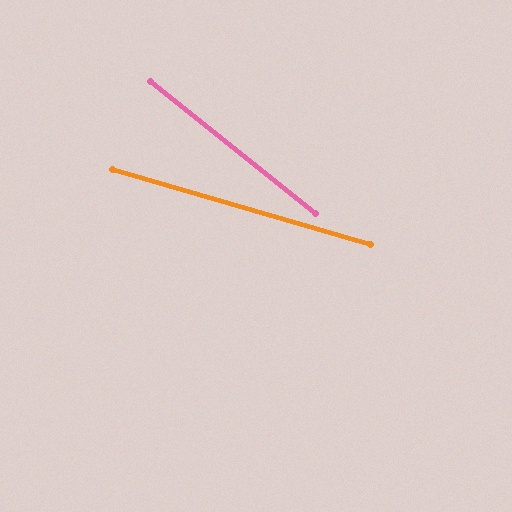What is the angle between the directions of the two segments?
Approximately 22 degrees.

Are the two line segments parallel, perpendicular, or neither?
Neither parallel nor perpendicular — they differ by about 22°.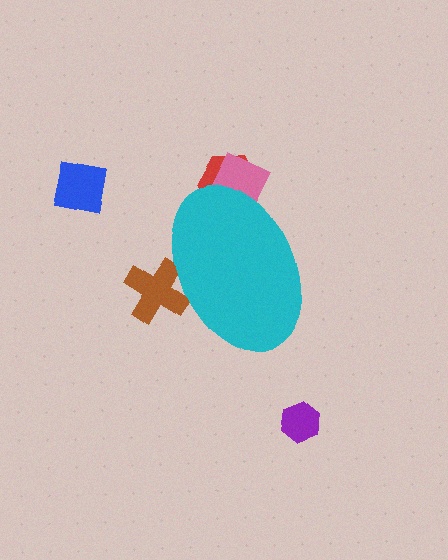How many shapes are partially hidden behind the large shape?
3 shapes are partially hidden.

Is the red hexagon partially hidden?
Yes, the red hexagon is partially hidden behind the cyan ellipse.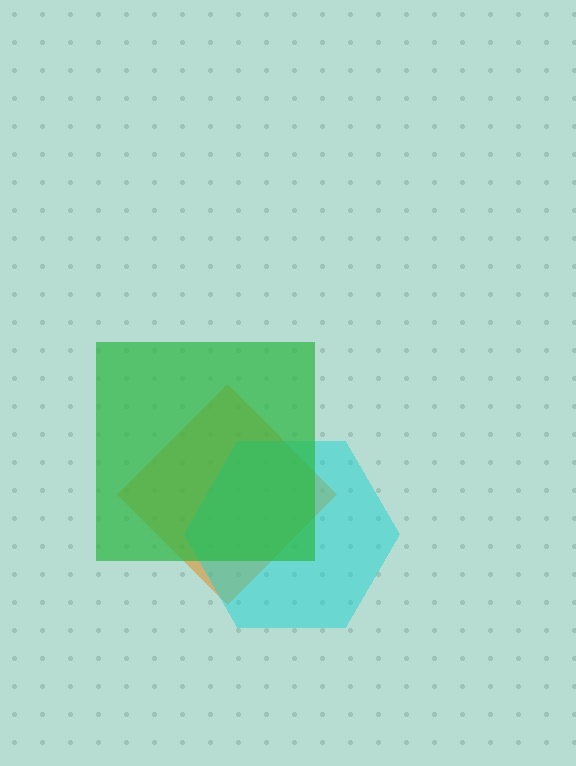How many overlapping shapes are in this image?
There are 3 overlapping shapes in the image.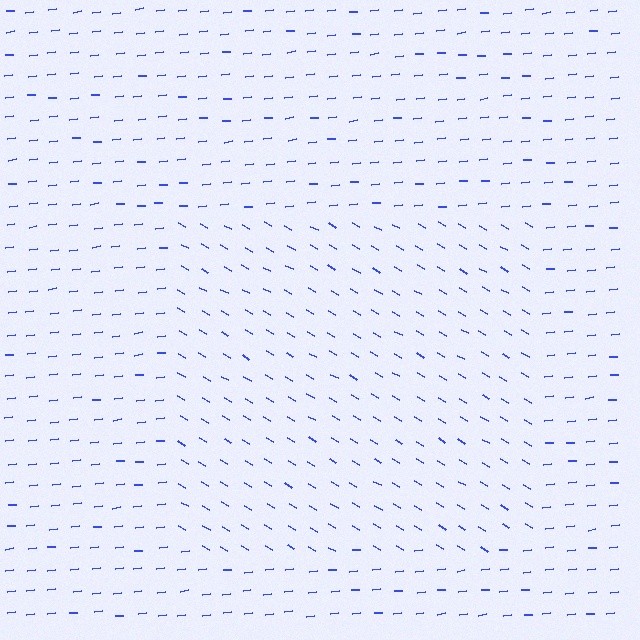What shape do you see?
I see a rectangle.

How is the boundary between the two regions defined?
The boundary is defined purely by a change in line orientation (approximately 35 degrees difference). All lines are the same color and thickness.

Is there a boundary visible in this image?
Yes, there is a texture boundary formed by a change in line orientation.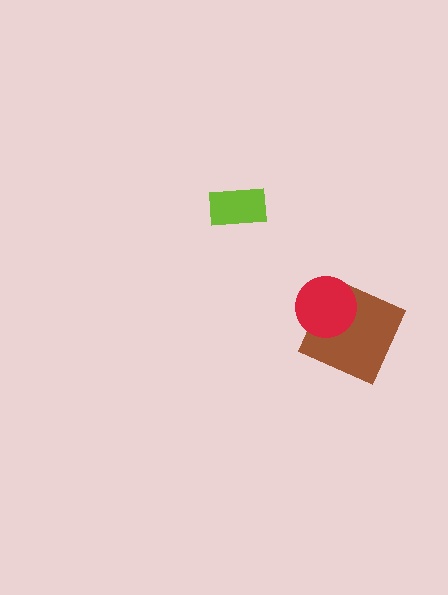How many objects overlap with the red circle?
1 object overlaps with the red circle.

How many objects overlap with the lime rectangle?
0 objects overlap with the lime rectangle.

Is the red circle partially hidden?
No, no other shape covers it.